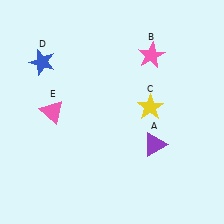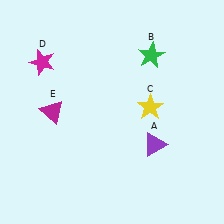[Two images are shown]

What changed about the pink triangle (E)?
In Image 1, E is pink. In Image 2, it changed to magenta.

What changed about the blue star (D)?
In Image 1, D is blue. In Image 2, it changed to magenta.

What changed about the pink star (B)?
In Image 1, B is pink. In Image 2, it changed to green.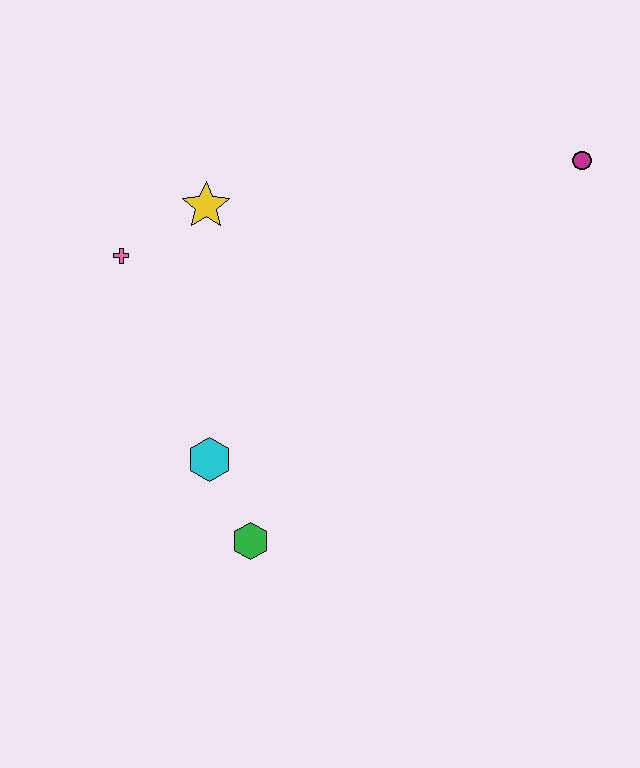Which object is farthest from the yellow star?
The magenta circle is farthest from the yellow star.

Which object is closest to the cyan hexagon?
The green hexagon is closest to the cyan hexagon.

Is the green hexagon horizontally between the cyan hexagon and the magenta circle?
Yes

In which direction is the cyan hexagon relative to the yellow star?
The cyan hexagon is below the yellow star.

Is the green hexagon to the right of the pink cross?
Yes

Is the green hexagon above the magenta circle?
No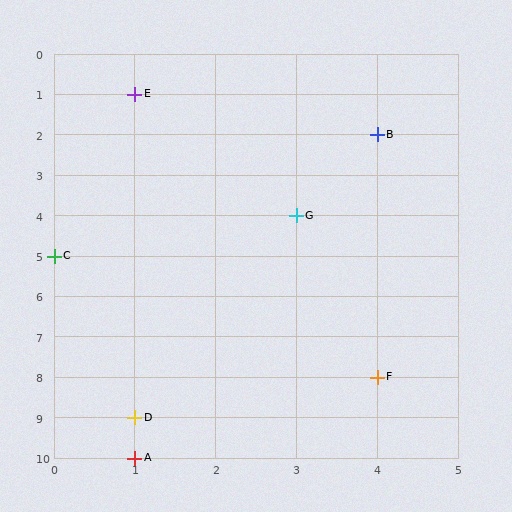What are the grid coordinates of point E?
Point E is at grid coordinates (1, 1).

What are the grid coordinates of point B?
Point B is at grid coordinates (4, 2).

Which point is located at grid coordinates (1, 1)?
Point E is at (1, 1).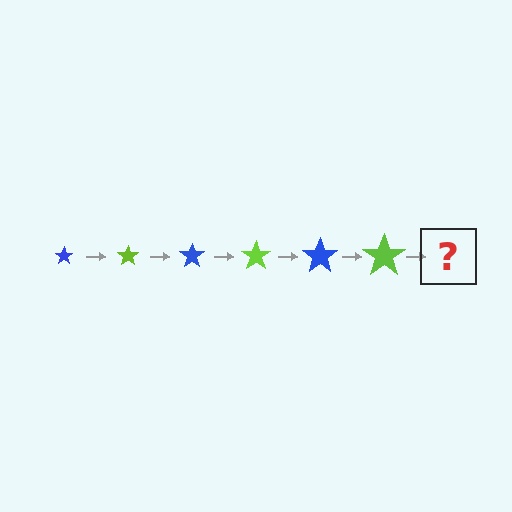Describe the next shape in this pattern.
It should be a blue star, larger than the previous one.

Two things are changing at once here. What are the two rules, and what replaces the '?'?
The two rules are that the star grows larger each step and the color cycles through blue and lime. The '?' should be a blue star, larger than the previous one.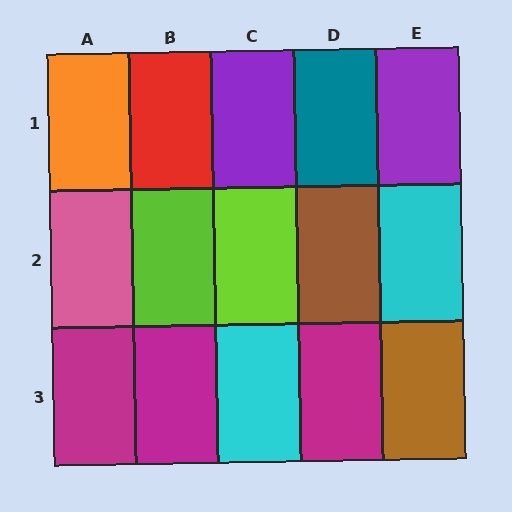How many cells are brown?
2 cells are brown.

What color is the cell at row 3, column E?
Brown.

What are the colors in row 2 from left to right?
Pink, lime, lime, brown, cyan.